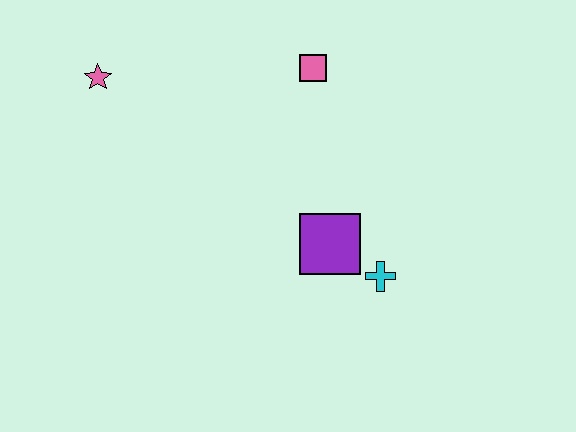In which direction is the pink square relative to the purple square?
The pink square is above the purple square.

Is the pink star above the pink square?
No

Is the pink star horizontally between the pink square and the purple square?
No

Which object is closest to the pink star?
The pink square is closest to the pink star.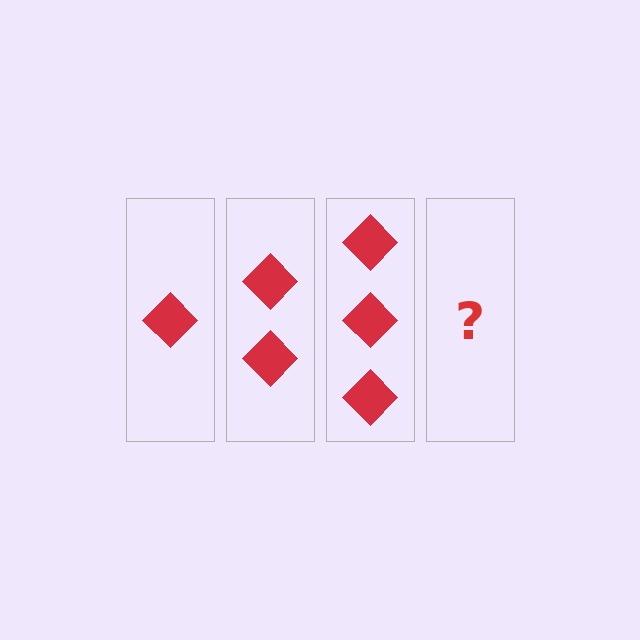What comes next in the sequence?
The next element should be 4 diamonds.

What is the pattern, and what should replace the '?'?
The pattern is that each step adds one more diamond. The '?' should be 4 diamonds.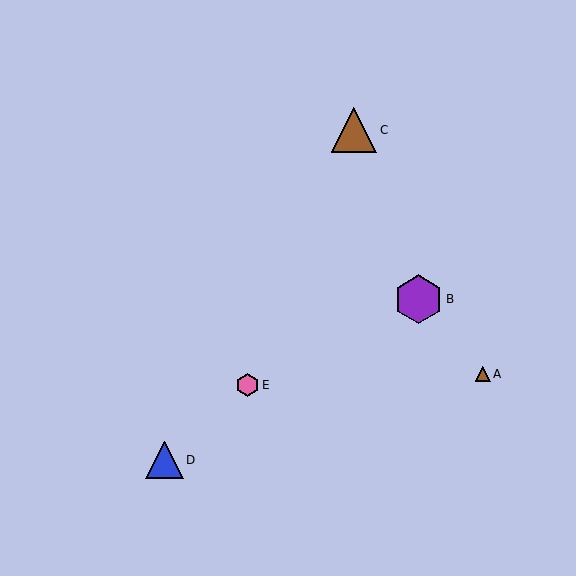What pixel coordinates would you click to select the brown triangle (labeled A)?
Click at (483, 374) to select the brown triangle A.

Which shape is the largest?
The purple hexagon (labeled B) is the largest.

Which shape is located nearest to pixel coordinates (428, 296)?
The purple hexagon (labeled B) at (418, 299) is nearest to that location.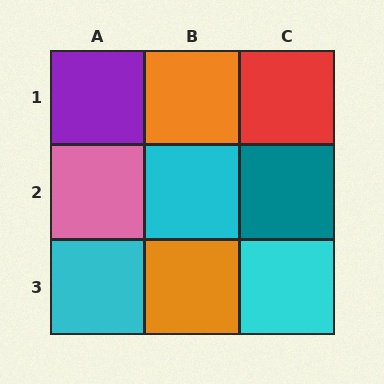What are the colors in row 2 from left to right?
Pink, cyan, teal.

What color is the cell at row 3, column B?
Orange.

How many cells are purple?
1 cell is purple.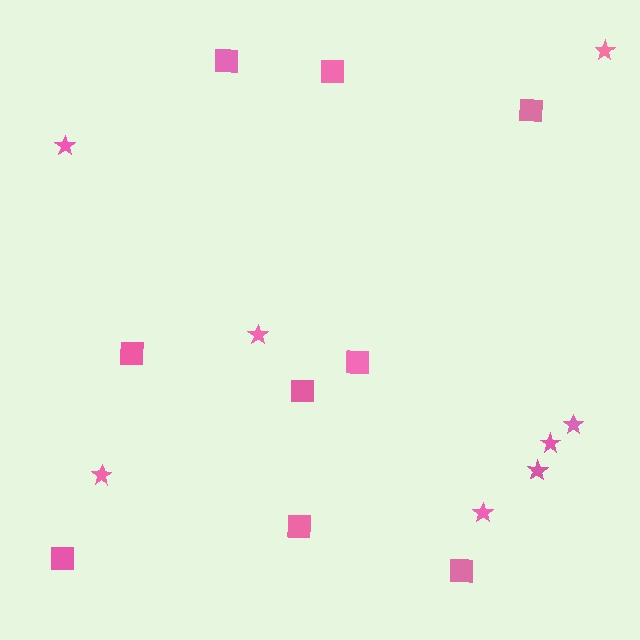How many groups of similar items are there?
There are 2 groups: one group of squares (9) and one group of stars (8).